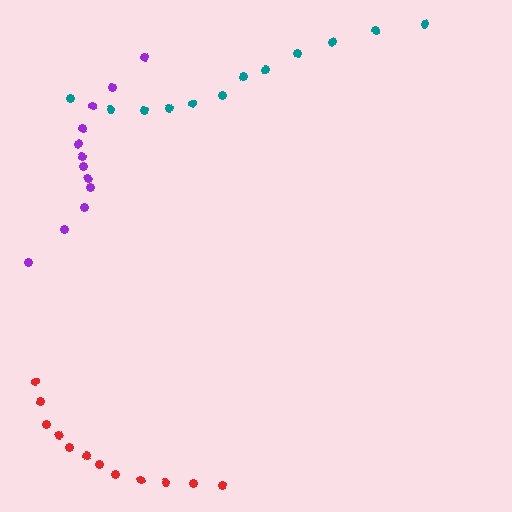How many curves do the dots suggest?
There are 3 distinct paths.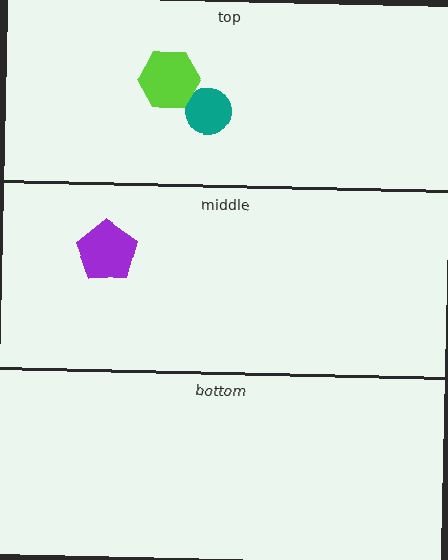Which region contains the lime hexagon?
The top region.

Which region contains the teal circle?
The top region.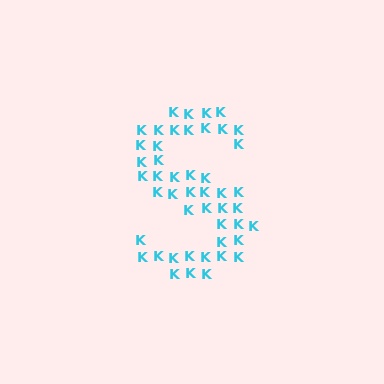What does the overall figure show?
The overall figure shows the letter S.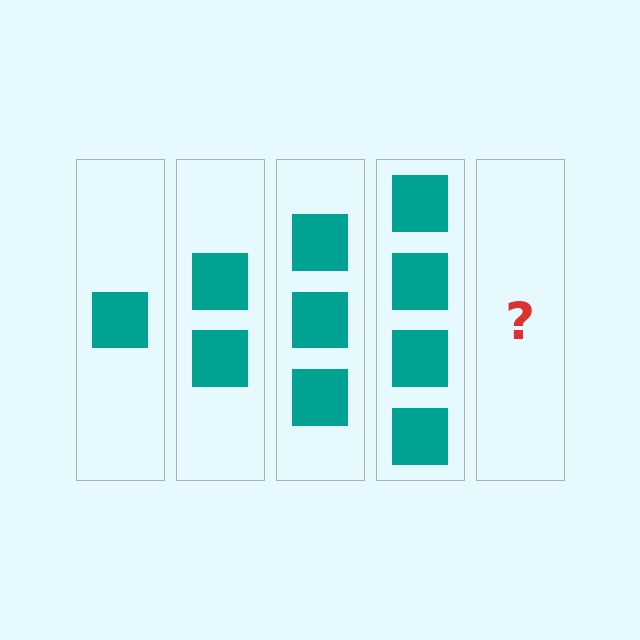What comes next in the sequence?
The next element should be 5 squares.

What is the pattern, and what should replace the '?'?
The pattern is that each step adds one more square. The '?' should be 5 squares.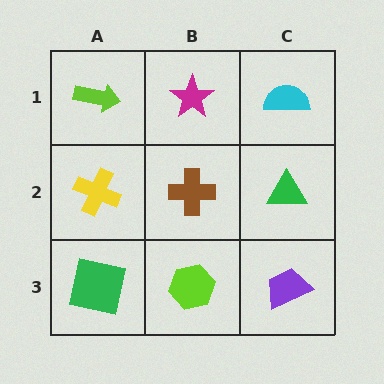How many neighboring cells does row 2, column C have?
3.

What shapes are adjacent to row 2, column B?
A magenta star (row 1, column B), a lime hexagon (row 3, column B), a yellow cross (row 2, column A), a green triangle (row 2, column C).